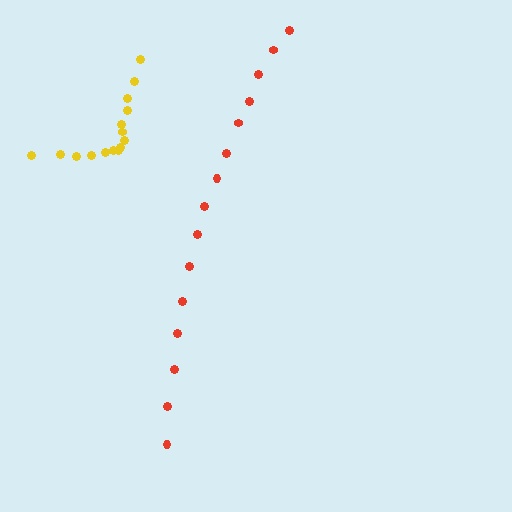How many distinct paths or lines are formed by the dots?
There are 2 distinct paths.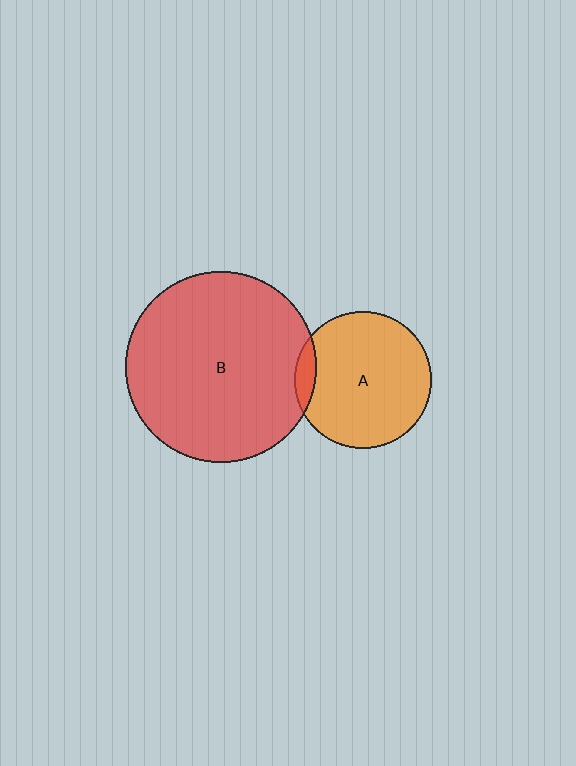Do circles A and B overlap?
Yes.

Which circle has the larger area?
Circle B (red).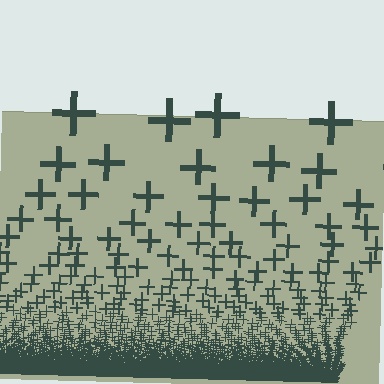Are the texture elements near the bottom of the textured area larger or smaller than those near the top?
Smaller. The gradient is inverted — elements near the bottom are smaller and denser.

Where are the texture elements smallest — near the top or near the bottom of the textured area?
Near the bottom.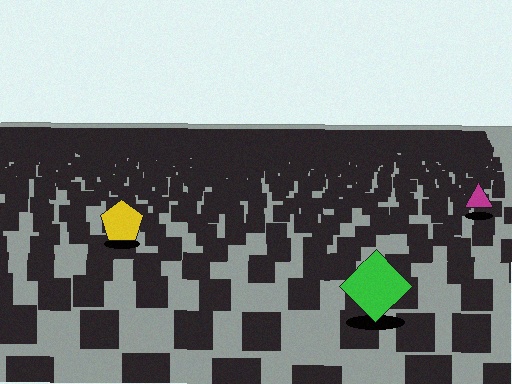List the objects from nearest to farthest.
From nearest to farthest: the green diamond, the yellow pentagon, the magenta triangle.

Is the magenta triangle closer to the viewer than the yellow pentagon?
No. The yellow pentagon is closer — you can tell from the texture gradient: the ground texture is coarser near it.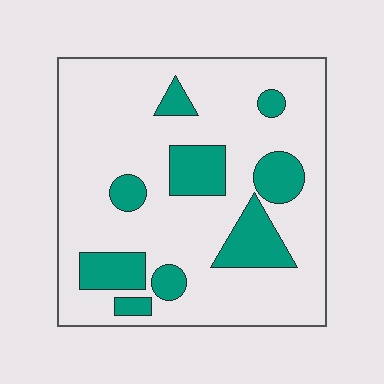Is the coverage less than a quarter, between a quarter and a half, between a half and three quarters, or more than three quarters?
Less than a quarter.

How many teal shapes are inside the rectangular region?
9.